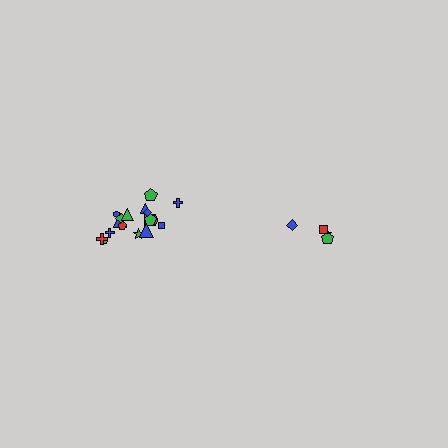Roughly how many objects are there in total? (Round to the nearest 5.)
Roughly 20 objects in total.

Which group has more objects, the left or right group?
The left group.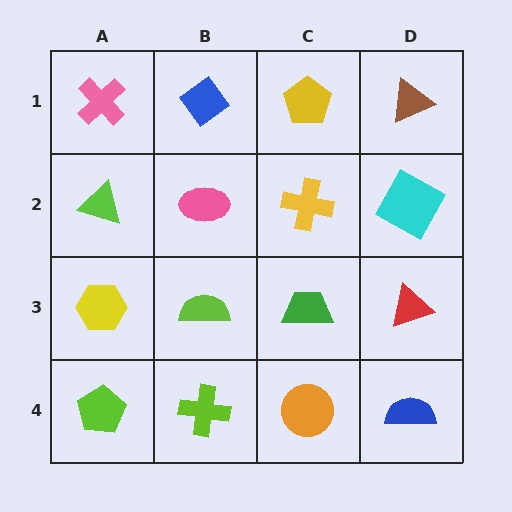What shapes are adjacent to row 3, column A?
A lime triangle (row 2, column A), a lime pentagon (row 4, column A), a lime semicircle (row 3, column B).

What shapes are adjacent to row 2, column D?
A brown triangle (row 1, column D), a red triangle (row 3, column D), a yellow cross (row 2, column C).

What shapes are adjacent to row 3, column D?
A cyan square (row 2, column D), a blue semicircle (row 4, column D), a green trapezoid (row 3, column C).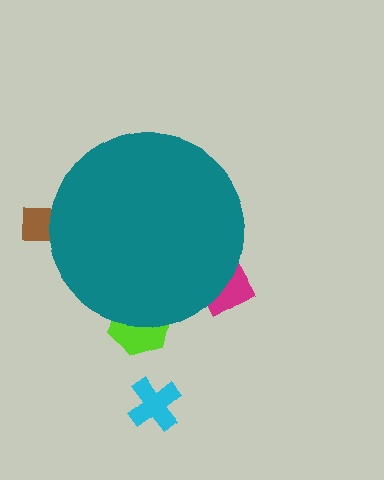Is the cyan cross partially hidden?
No, the cyan cross is fully visible.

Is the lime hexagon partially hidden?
Yes, the lime hexagon is partially hidden behind the teal circle.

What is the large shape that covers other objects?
A teal circle.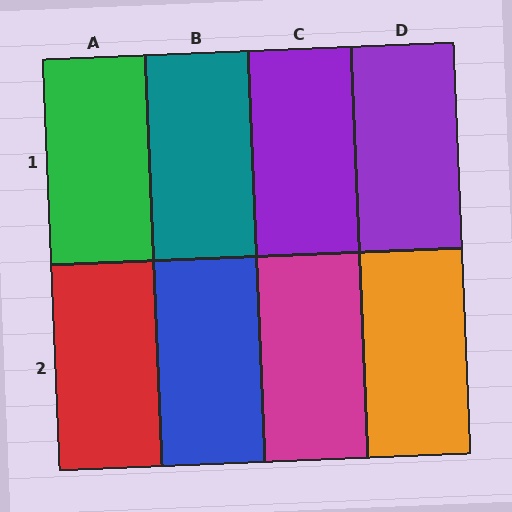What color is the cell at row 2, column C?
Magenta.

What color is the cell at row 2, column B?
Blue.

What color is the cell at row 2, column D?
Orange.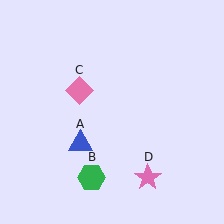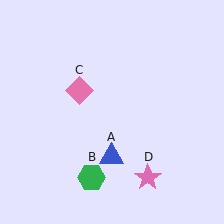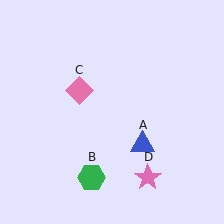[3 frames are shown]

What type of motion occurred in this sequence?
The blue triangle (object A) rotated counterclockwise around the center of the scene.